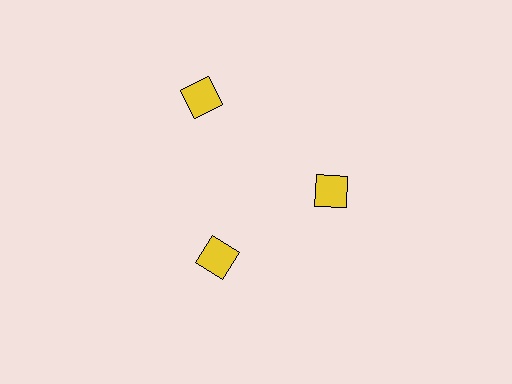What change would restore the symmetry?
The symmetry would be restored by moving it inward, back onto the ring so that all 3 diamonds sit at equal angles and equal distance from the center.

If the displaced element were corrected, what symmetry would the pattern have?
It would have 3-fold rotational symmetry — the pattern would map onto itself every 120 degrees.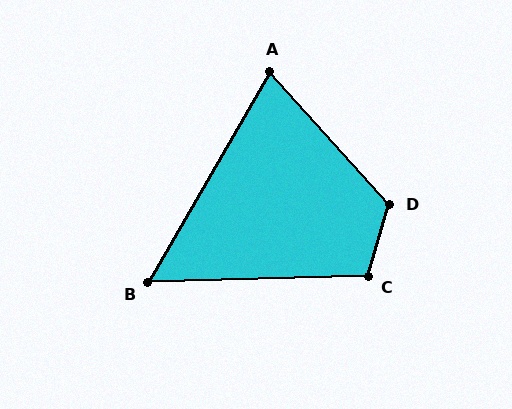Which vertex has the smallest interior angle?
B, at approximately 58 degrees.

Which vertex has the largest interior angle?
D, at approximately 122 degrees.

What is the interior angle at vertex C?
Approximately 108 degrees (obtuse).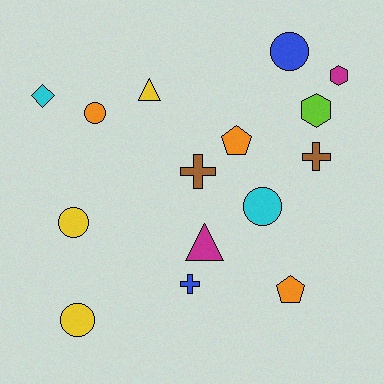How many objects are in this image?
There are 15 objects.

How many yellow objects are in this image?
There are 3 yellow objects.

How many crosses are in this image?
There are 3 crosses.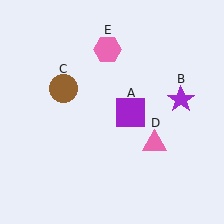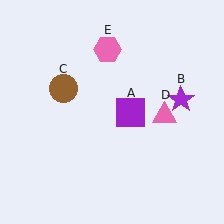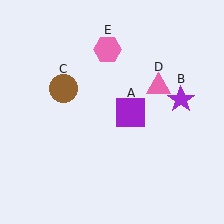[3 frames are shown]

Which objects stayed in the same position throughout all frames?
Purple square (object A) and purple star (object B) and brown circle (object C) and pink hexagon (object E) remained stationary.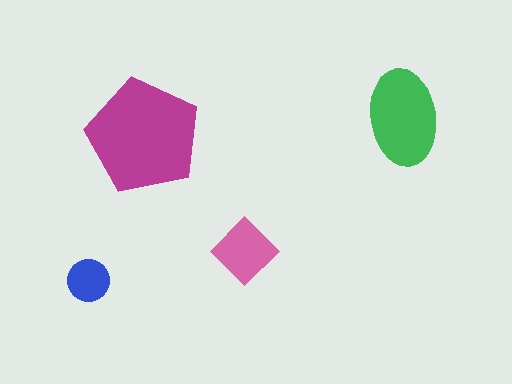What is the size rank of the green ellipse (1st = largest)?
2nd.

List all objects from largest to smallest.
The magenta pentagon, the green ellipse, the pink diamond, the blue circle.